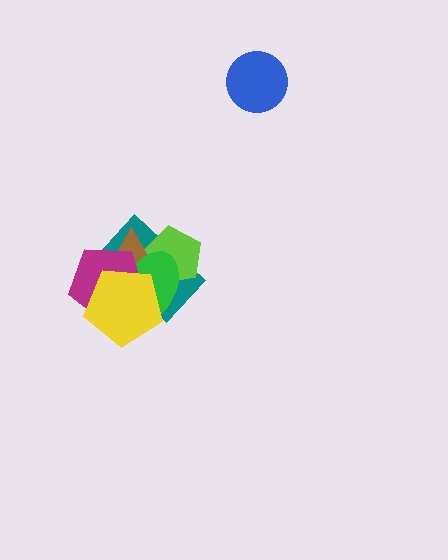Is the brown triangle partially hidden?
Yes, it is partially covered by another shape.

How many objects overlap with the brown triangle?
5 objects overlap with the brown triangle.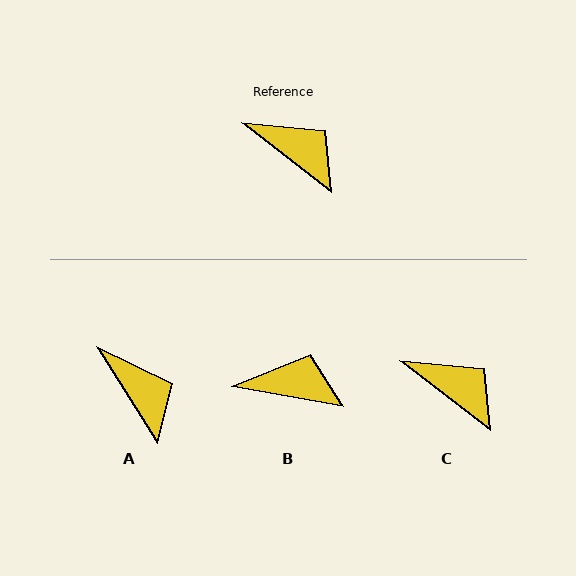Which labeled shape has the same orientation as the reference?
C.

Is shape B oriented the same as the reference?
No, it is off by about 27 degrees.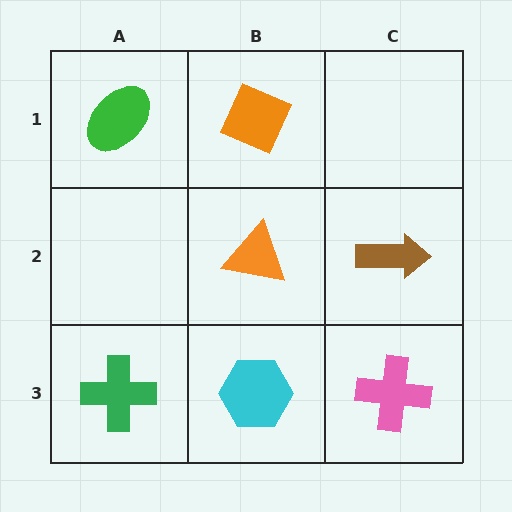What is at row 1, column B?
An orange diamond.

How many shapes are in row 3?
3 shapes.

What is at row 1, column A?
A green ellipse.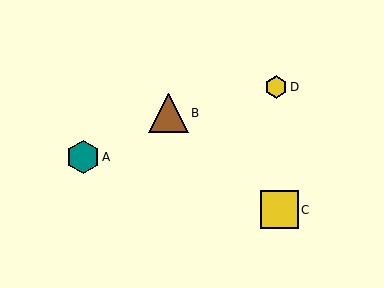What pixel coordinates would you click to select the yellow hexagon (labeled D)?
Click at (276, 87) to select the yellow hexagon D.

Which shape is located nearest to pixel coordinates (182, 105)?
The brown triangle (labeled B) at (168, 113) is nearest to that location.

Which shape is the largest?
The brown triangle (labeled B) is the largest.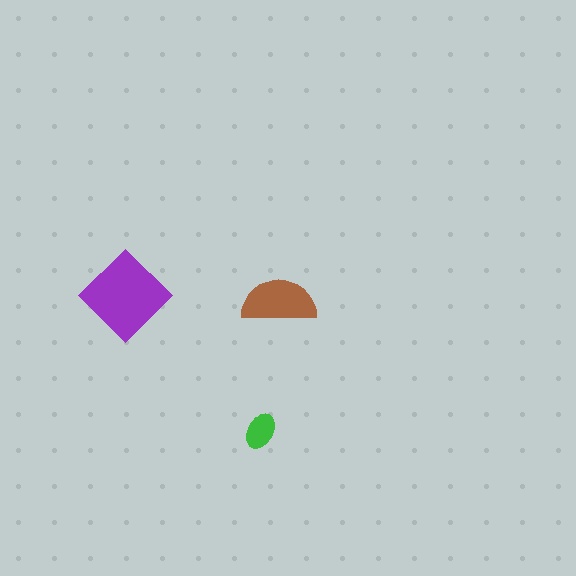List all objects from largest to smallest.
The purple diamond, the brown semicircle, the green ellipse.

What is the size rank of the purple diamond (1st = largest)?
1st.